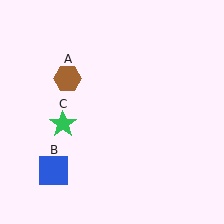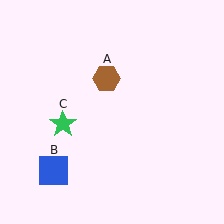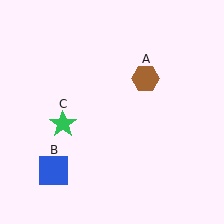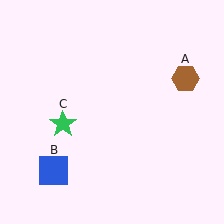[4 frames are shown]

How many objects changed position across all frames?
1 object changed position: brown hexagon (object A).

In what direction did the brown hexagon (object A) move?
The brown hexagon (object A) moved right.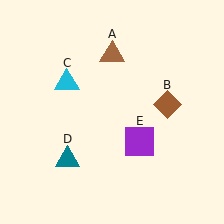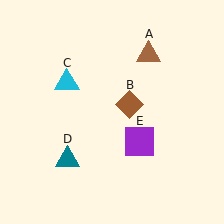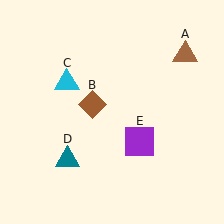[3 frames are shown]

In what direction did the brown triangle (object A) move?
The brown triangle (object A) moved right.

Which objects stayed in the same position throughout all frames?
Cyan triangle (object C) and teal triangle (object D) and purple square (object E) remained stationary.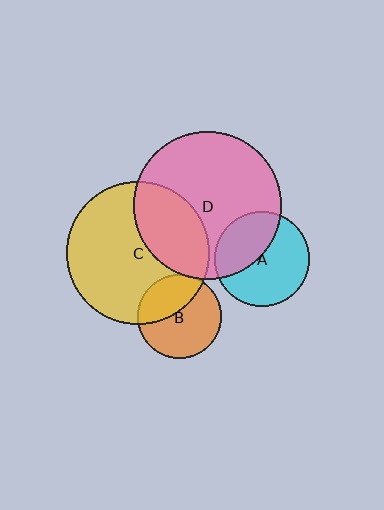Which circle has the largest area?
Circle D (pink).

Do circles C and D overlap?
Yes.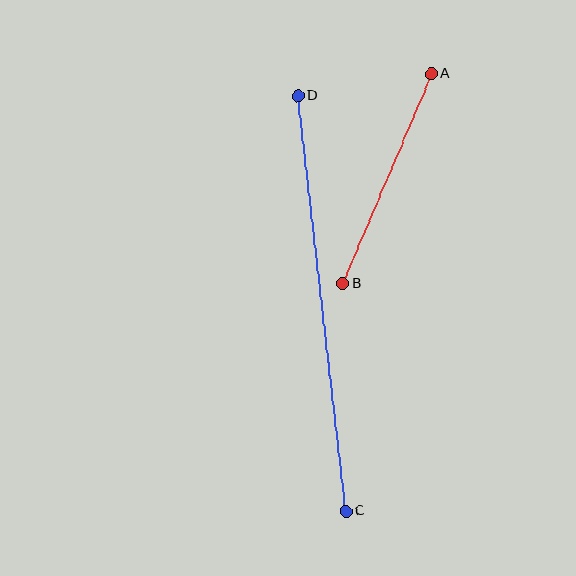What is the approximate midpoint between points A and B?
The midpoint is at approximately (387, 179) pixels.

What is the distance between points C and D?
The distance is approximately 418 pixels.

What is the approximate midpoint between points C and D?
The midpoint is at approximately (322, 304) pixels.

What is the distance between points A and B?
The distance is approximately 228 pixels.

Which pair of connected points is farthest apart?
Points C and D are farthest apart.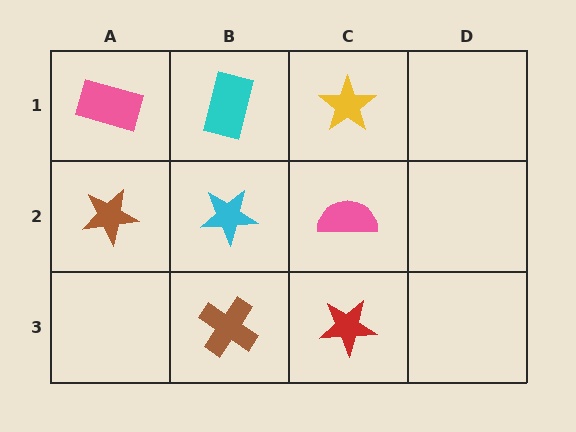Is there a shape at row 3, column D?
No, that cell is empty.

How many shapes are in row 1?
3 shapes.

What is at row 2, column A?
A brown star.